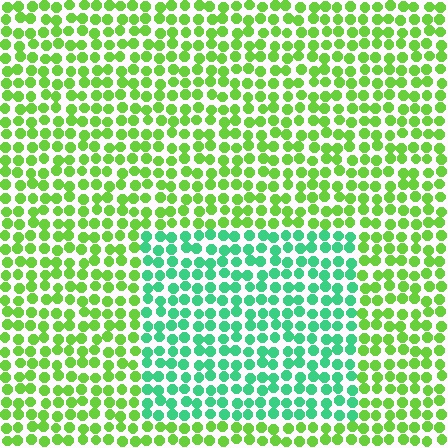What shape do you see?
I see a rectangle.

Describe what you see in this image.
The image is filled with small lime elements in a uniform arrangement. A rectangle-shaped region is visible where the elements are tinted to a slightly different hue, forming a subtle color boundary.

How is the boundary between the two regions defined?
The boundary is defined purely by a slight shift in hue (about 47 degrees). Spacing, size, and orientation are identical on both sides.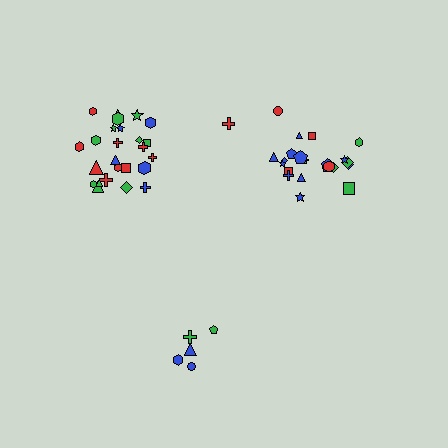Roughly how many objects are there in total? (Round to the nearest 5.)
Roughly 50 objects in total.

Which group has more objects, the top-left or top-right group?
The top-left group.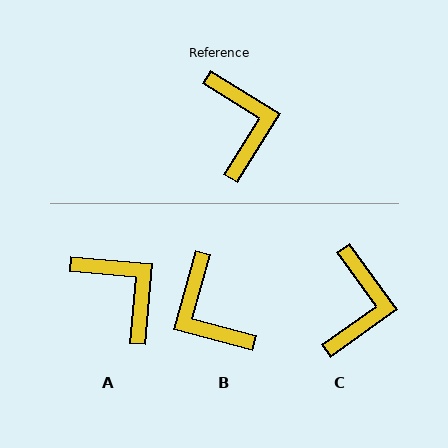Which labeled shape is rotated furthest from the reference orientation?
B, about 163 degrees away.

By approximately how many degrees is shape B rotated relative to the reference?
Approximately 163 degrees clockwise.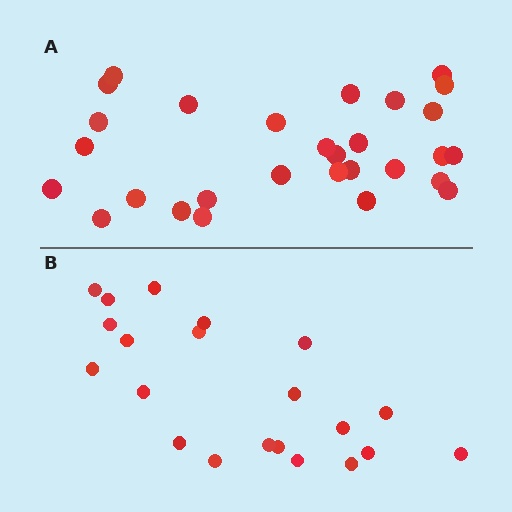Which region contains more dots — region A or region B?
Region A (the top region) has more dots.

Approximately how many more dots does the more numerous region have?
Region A has roughly 8 or so more dots than region B.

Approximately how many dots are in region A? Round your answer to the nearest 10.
About 30 dots. (The exact count is 29, which rounds to 30.)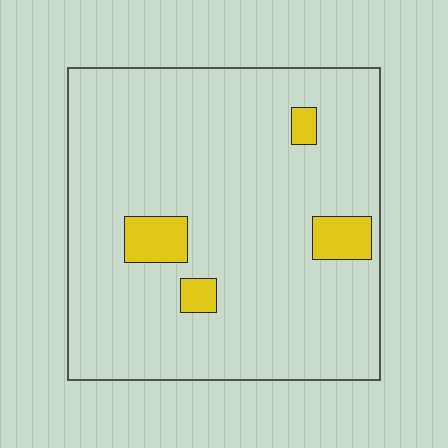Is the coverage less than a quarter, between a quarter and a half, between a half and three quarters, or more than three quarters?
Less than a quarter.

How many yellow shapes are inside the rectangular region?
4.